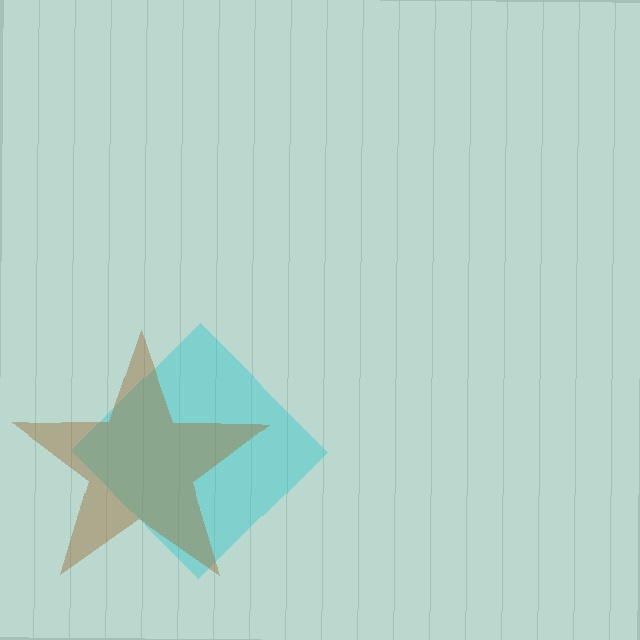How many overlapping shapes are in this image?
There are 2 overlapping shapes in the image.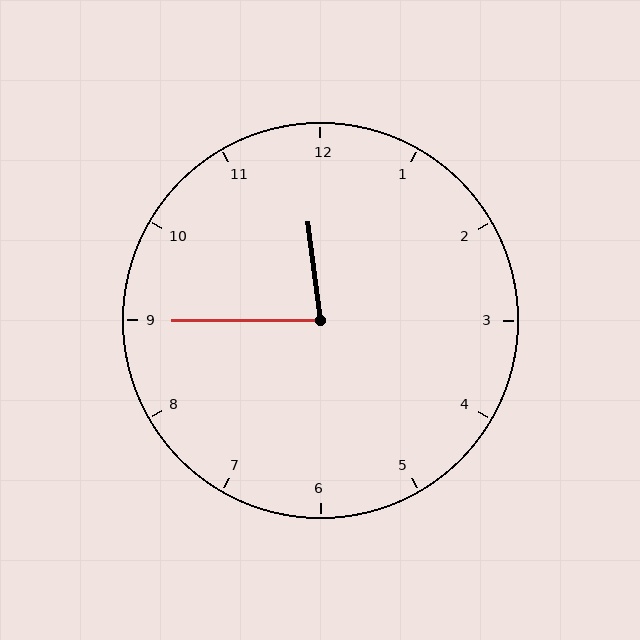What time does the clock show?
11:45.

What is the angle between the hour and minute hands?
Approximately 82 degrees.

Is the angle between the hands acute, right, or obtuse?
It is acute.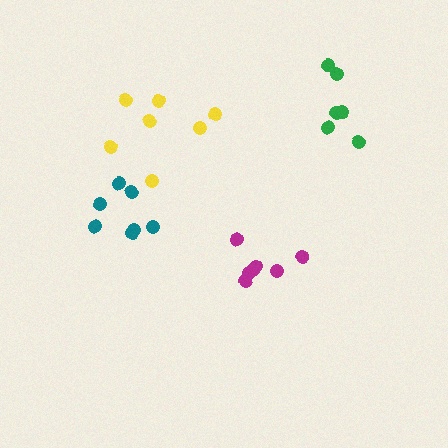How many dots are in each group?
Group 1: 6 dots, Group 2: 7 dots, Group 3: 7 dots, Group 4: 7 dots (27 total).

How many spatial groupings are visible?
There are 4 spatial groupings.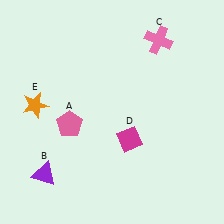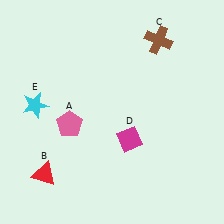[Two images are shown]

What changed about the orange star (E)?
In Image 1, E is orange. In Image 2, it changed to cyan.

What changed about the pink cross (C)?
In Image 1, C is pink. In Image 2, it changed to brown.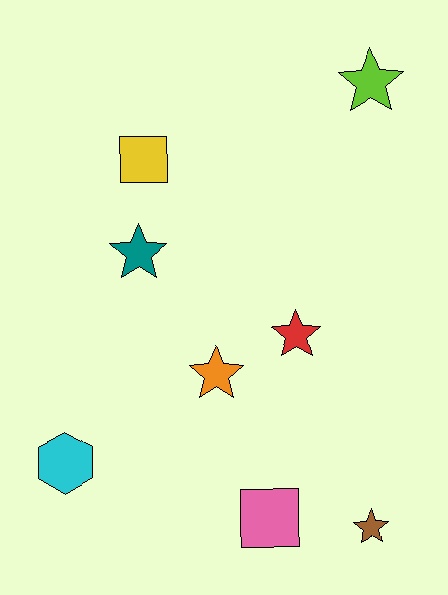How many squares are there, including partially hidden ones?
There are 2 squares.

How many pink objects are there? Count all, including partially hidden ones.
There is 1 pink object.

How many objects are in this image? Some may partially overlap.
There are 8 objects.